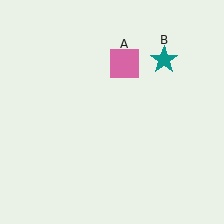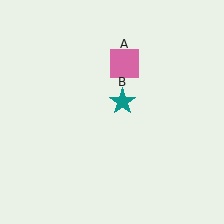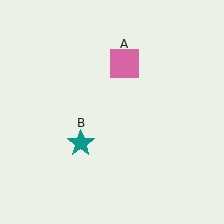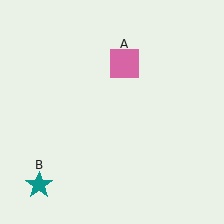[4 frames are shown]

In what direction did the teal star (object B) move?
The teal star (object B) moved down and to the left.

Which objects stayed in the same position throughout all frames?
Pink square (object A) remained stationary.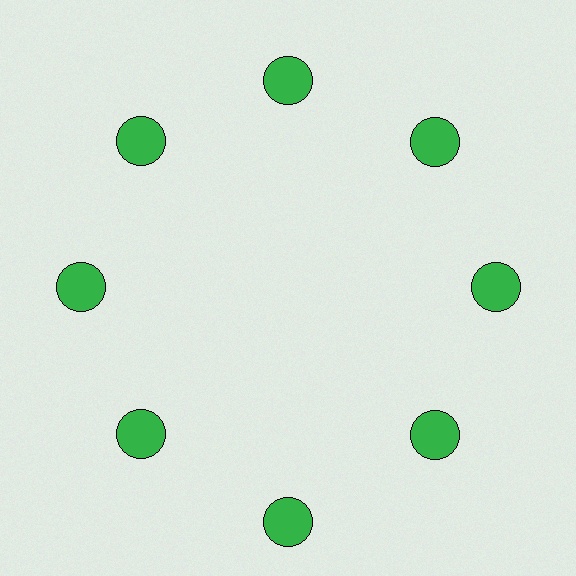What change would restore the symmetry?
The symmetry would be restored by moving it inward, back onto the ring so that all 8 circles sit at equal angles and equal distance from the center.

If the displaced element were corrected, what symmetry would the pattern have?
It would have 8-fold rotational symmetry — the pattern would map onto itself every 45 degrees.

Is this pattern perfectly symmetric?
No. The 8 green circles are arranged in a ring, but one element near the 6 o'clock position is pushed outward from the center, breaking the 8-fold rotational symmetry.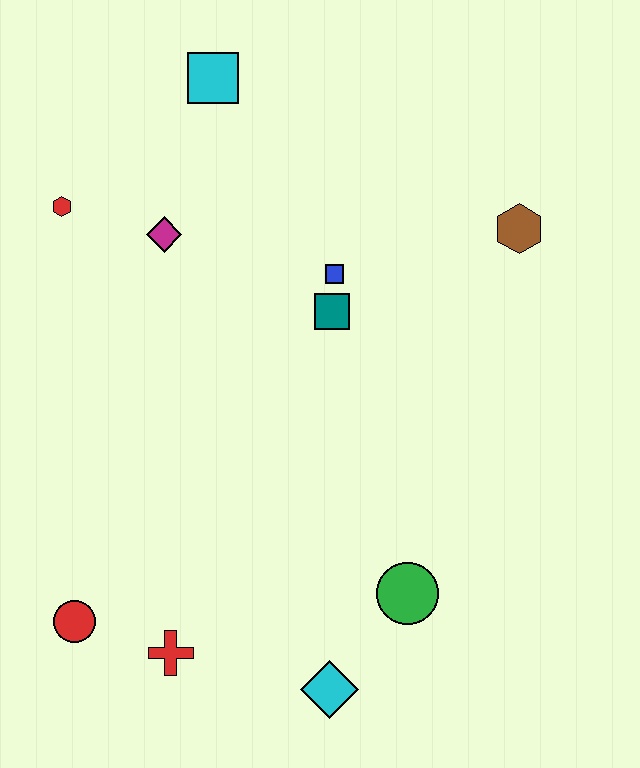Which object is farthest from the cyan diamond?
The cyan square is farthest from the cyan diamond.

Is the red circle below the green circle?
Yes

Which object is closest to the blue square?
The teal square is closest to the blue square.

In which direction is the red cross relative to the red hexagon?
The red cross is below the red hexagon.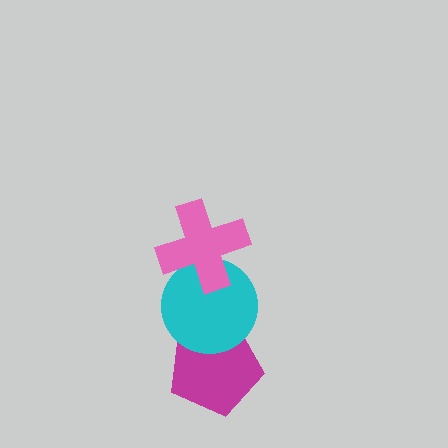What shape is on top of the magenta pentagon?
The cyan circle is on top of the magenta pentagon.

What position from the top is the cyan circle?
The cyan circle is 2nd from the top.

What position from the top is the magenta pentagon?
The magenta pentagon is 3rd from the top.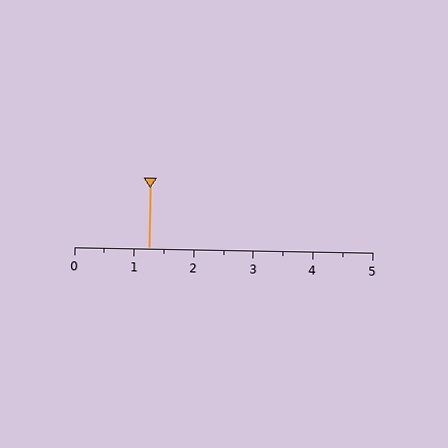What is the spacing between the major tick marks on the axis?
The major ticks are spaced 1 apart.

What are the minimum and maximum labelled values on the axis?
The axis runs from 0 to 5.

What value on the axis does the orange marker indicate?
The marker indicates approximately 1.2.